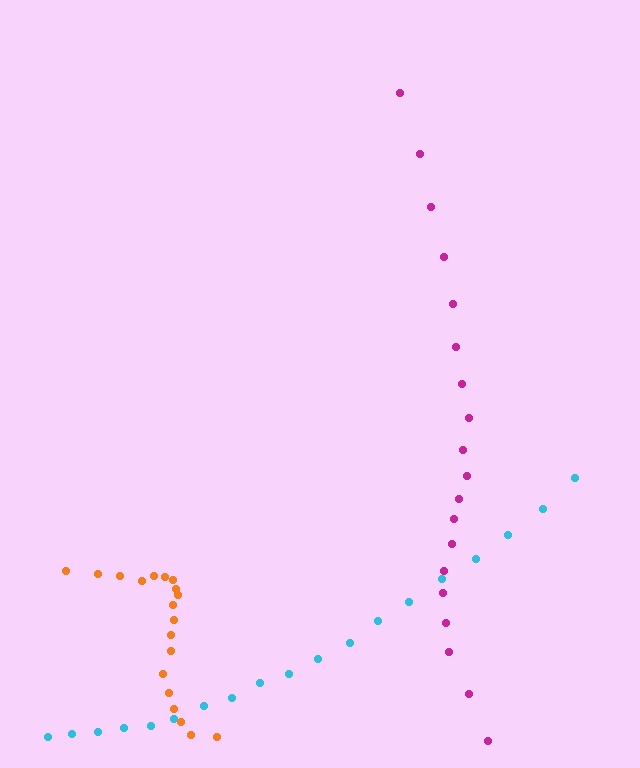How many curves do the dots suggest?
There are 3 distinct paths.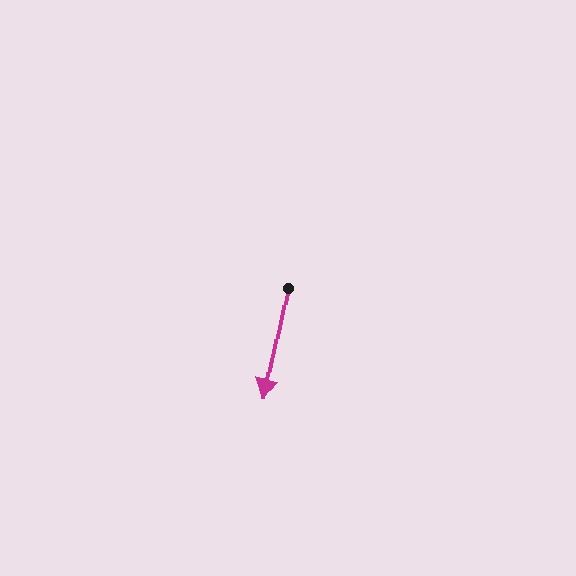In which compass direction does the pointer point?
South.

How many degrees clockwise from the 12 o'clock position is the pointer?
Approximately 192 degrees.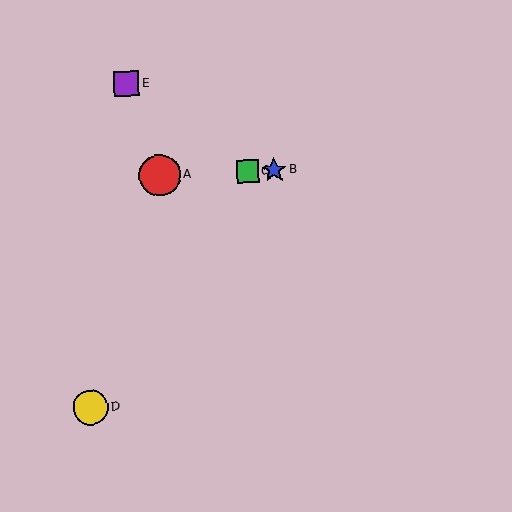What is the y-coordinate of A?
Object A is at y≈175.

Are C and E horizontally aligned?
No, C is at y≈171 and E is at y≈84.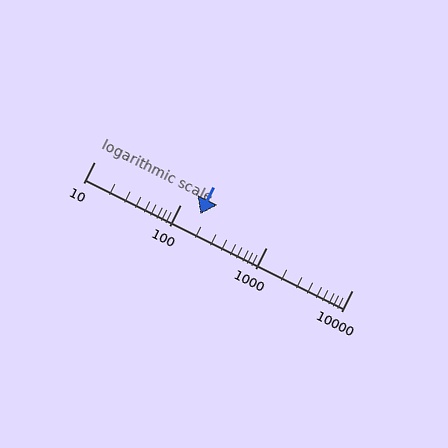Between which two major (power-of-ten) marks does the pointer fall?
The pointer is between 100 and 1000.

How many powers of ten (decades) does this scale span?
The scale spans 3 decades, from 10 to 10000.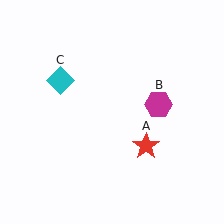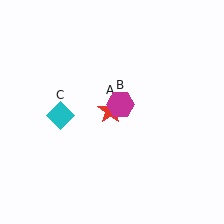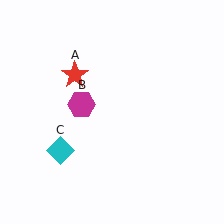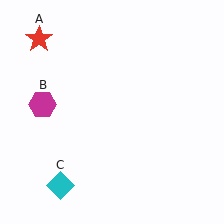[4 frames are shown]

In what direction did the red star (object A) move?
The red star (object A) moved up and to the left.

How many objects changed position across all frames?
3 objects changed position: red star (object A), magenta hexagon (object B), cyan diamond (object C).